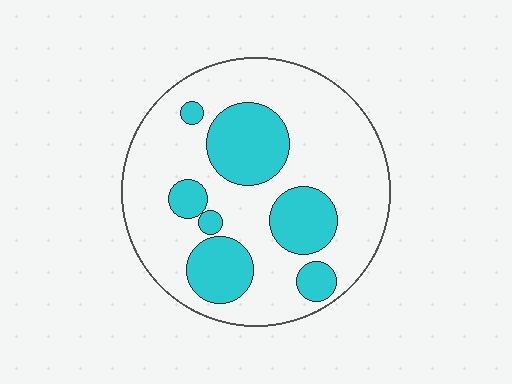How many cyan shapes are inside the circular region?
7.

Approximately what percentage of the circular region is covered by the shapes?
Approximately 30%.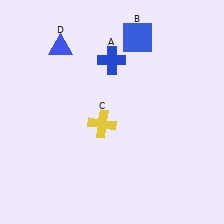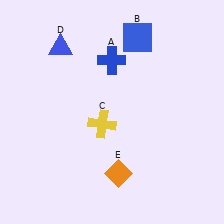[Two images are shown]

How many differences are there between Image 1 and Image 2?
There is 1 difference between the two images.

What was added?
An orange diamond (E) was added in Image 2.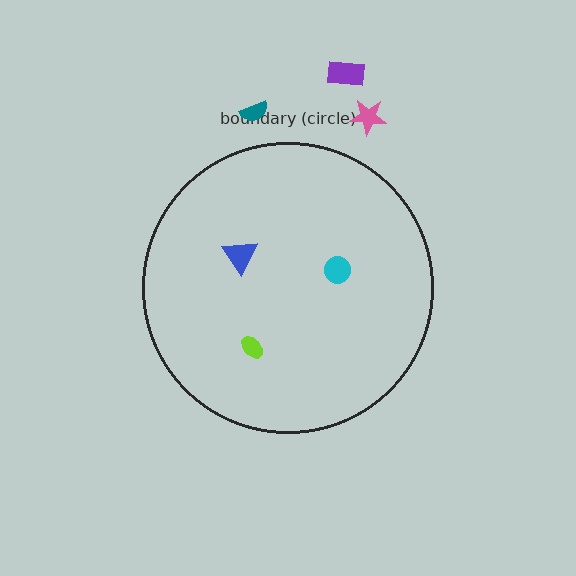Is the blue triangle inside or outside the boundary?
Inside.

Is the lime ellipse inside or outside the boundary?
Inside.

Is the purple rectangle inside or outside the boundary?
Outside.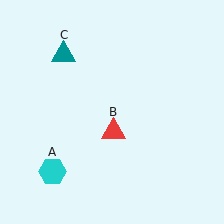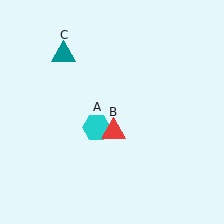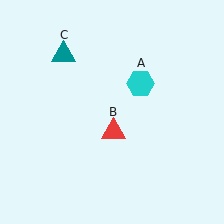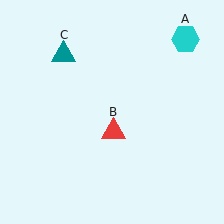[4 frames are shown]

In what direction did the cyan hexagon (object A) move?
The cyan hexagon (object A) moved up and to the right.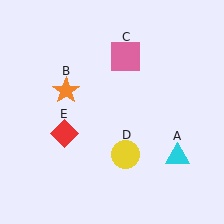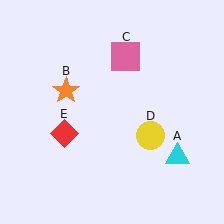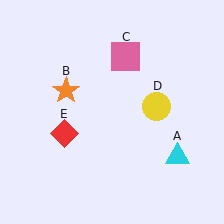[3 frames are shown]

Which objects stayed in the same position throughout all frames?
Cyan triangle (object A) and orange star (object B) and pink square (object C) and red diamond (object E) remained stationary.